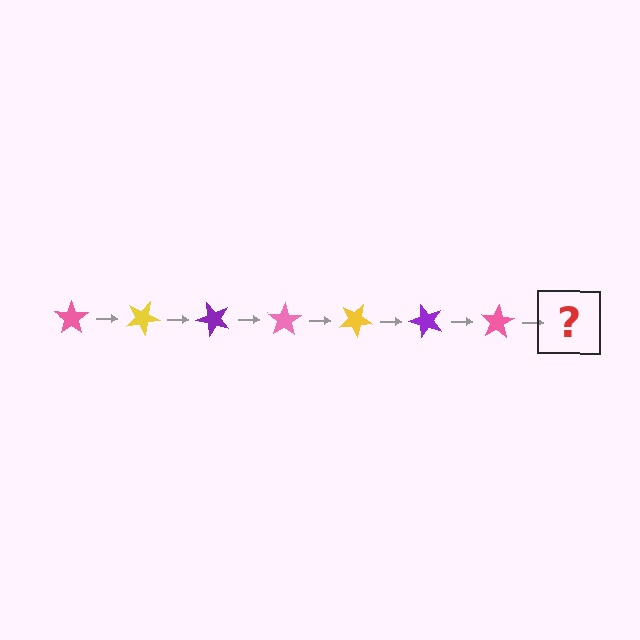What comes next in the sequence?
The next element should be a yellow star, rotated 175 degrees from the start.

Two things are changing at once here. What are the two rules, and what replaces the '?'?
The two rules are that it rotates 25 degrees each step and the color cycles through pink, yellow, and purple. The '?' should be a yellow star, rotated 175 degrees from the start.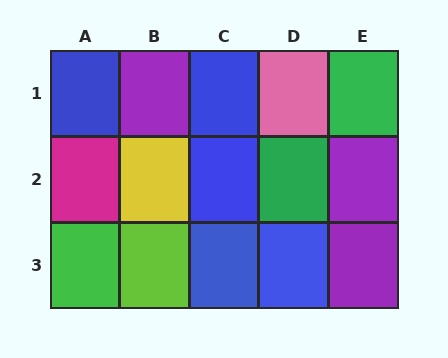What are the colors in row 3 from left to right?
Green, lime, blue, blue, purple.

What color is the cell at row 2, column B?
Yellow.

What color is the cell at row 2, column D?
Green.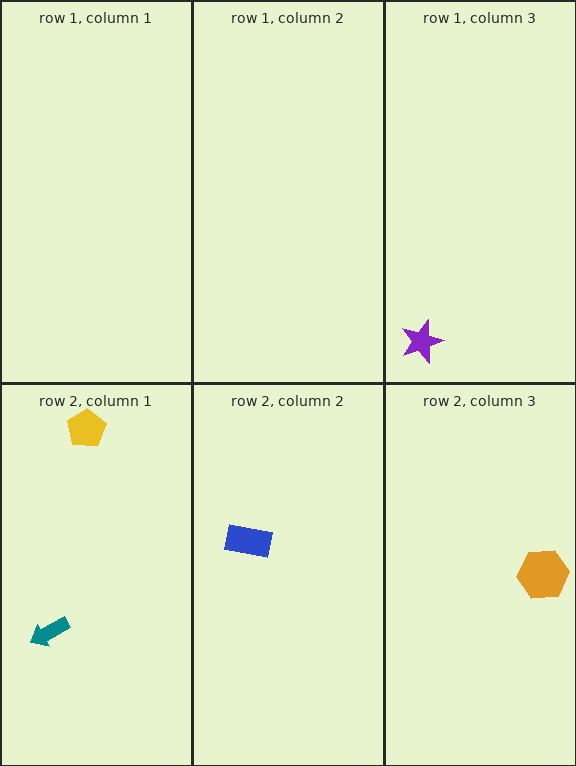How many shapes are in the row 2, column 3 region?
1.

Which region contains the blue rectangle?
The row 2, column 2 region.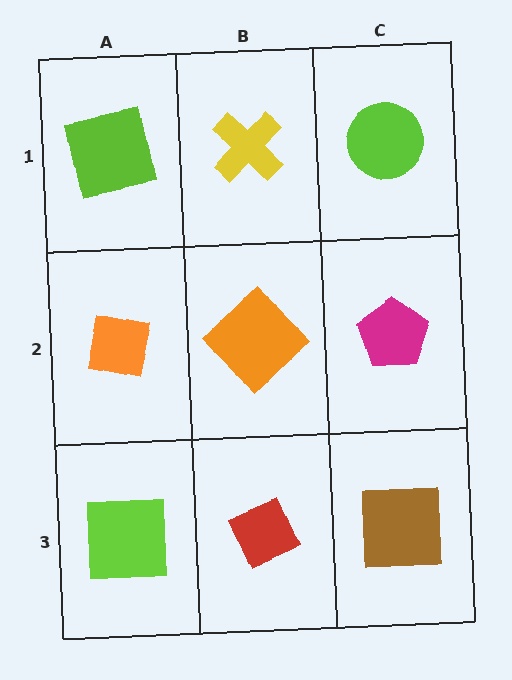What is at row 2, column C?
A magenta pentagon.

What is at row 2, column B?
An orange diamond.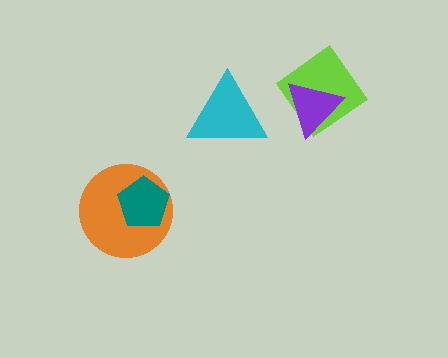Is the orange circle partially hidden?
Yes, it is partially covered by another shape.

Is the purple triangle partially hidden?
No, no other shape covers it.